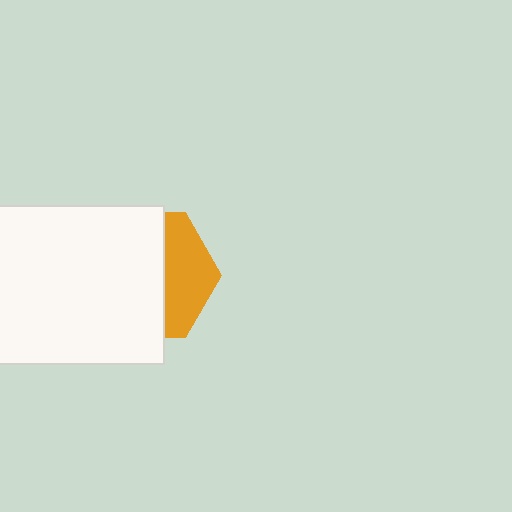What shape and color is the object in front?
The object in front is a white rectangle.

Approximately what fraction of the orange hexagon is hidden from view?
Roughly 65% of the orange hexagon is hidden behind the white rectangle.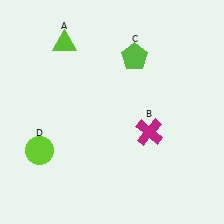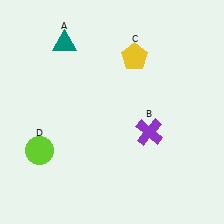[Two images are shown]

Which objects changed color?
A changed from lime to teal. B changed from magenta to purple. C changed from lime to yellow.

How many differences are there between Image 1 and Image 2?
There are 3 differences between the two images.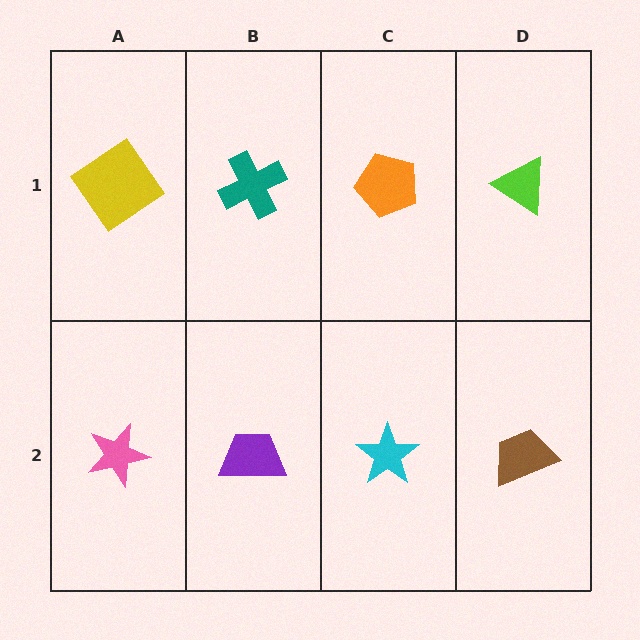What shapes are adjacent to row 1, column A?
A pink star (row 2, column A), a teal cross (row 1, column B).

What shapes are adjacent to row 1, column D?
A brown trapezoid (row 2, column D), an orange pentagon (row 1, column C).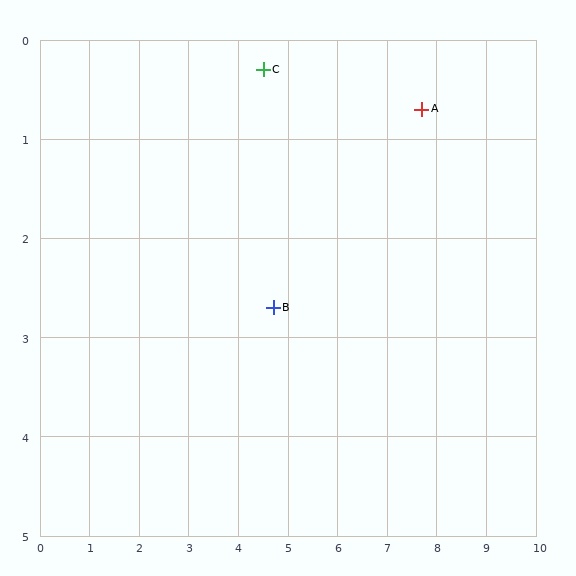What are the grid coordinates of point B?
Point B is at approximately (4.7, 2.7).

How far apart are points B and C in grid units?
Points B and C are about 2.4 grid units apart.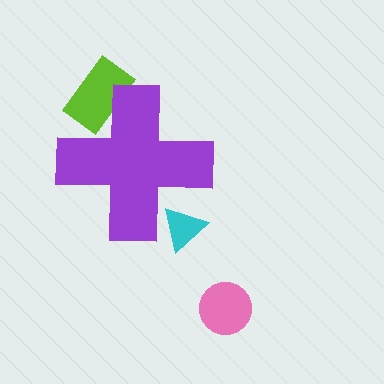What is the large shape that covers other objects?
A purple cross.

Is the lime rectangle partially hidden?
Yes, the lime rectangle is partially hidden behind the purple cross.